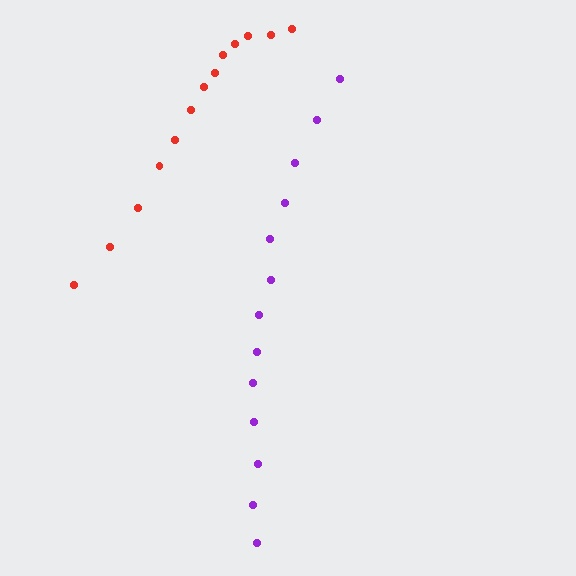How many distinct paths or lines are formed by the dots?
There are 2 distinct paths.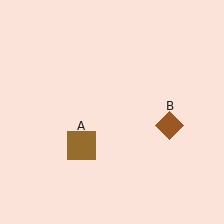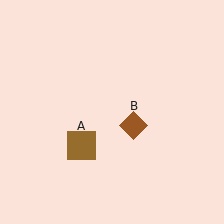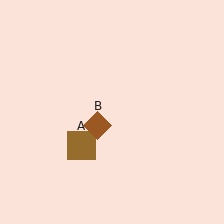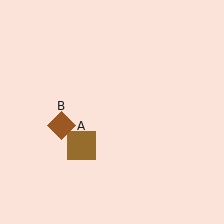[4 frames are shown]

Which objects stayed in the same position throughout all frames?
Brown square (object A) remained stationary.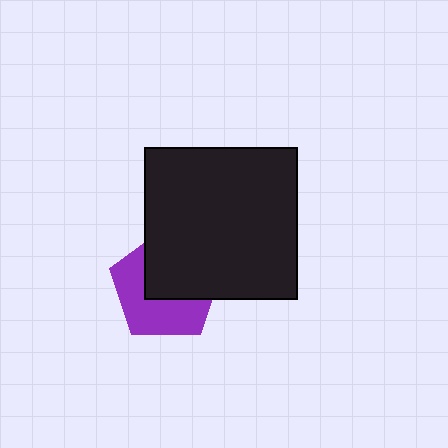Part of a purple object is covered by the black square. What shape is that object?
It is a pentagon.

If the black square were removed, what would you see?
You would see the complete purple pentagon.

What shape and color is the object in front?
The object in front is a black square.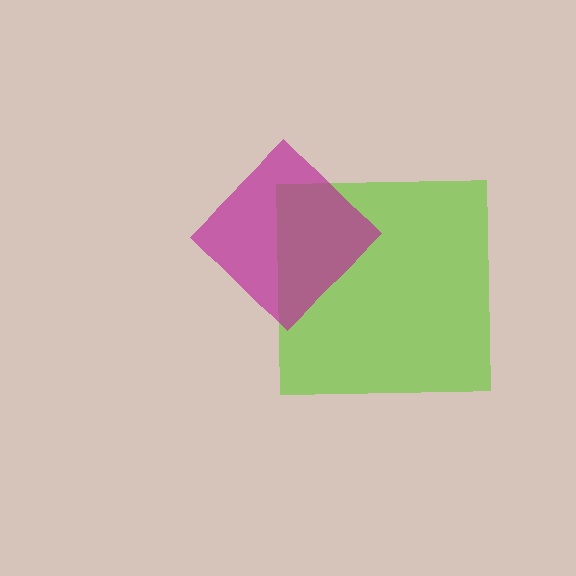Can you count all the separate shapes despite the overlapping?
Yes, there are 2 separate shapes.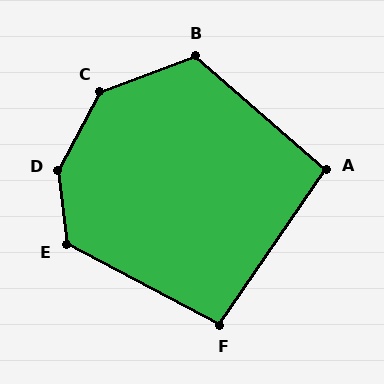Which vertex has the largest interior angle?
D, at approximately 145 degrees.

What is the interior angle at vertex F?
Approximately 97 degrees (obtuse).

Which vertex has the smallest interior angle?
A, at approximately 97 degrees.